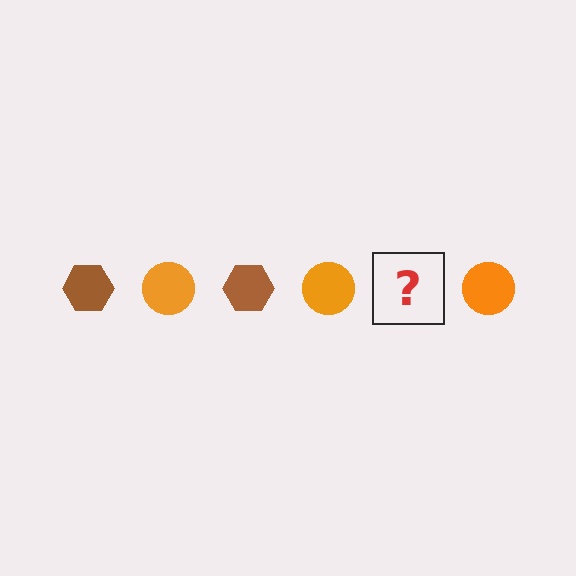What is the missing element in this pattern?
The missing element is a brown hexagon.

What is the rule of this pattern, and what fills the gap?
The rule is that the pattern alternates between brown hexagon and orange circle. The gap should be filled with a brown hexagon.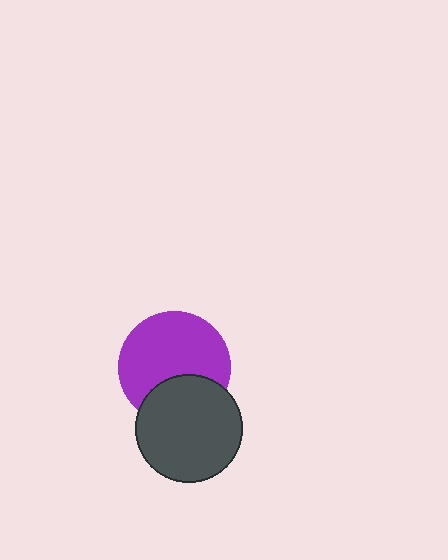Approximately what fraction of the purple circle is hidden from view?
Roughly 31% of the purple circle is hidden behind the dark gray circle.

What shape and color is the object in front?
The object in front is a dark gray circle.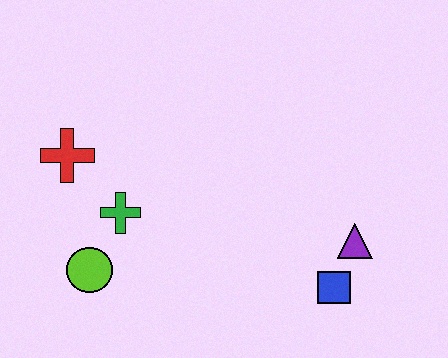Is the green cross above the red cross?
No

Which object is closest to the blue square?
The purple triangle is closest to the blue square.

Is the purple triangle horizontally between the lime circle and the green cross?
No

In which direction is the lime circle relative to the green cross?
The lime circle is below the green cross.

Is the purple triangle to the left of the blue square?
No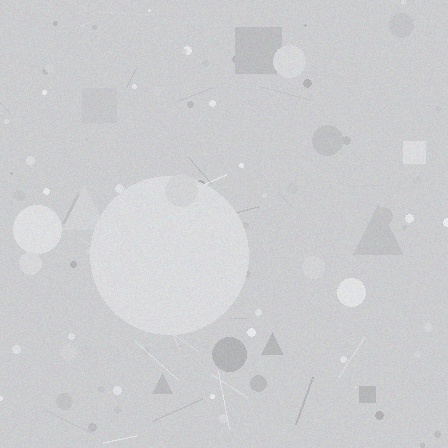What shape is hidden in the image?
A circle is hidden in the image.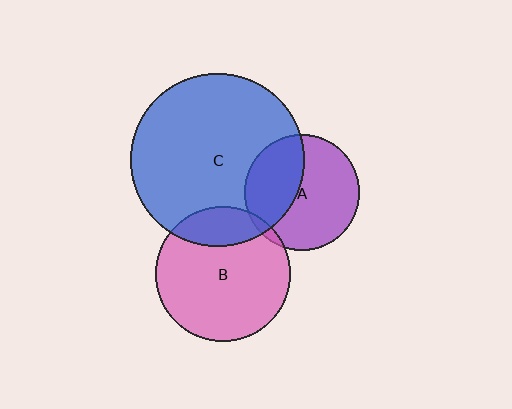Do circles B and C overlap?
Yes.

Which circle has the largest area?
Circle C (blue).